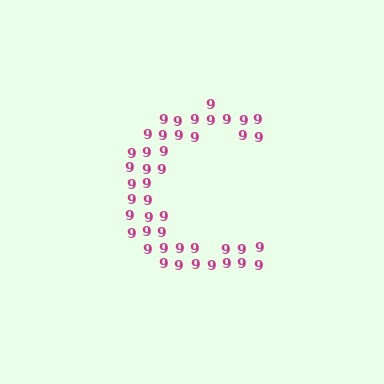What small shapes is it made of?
It is made of small digit 9's.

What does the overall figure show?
The overall figure shows the letter C.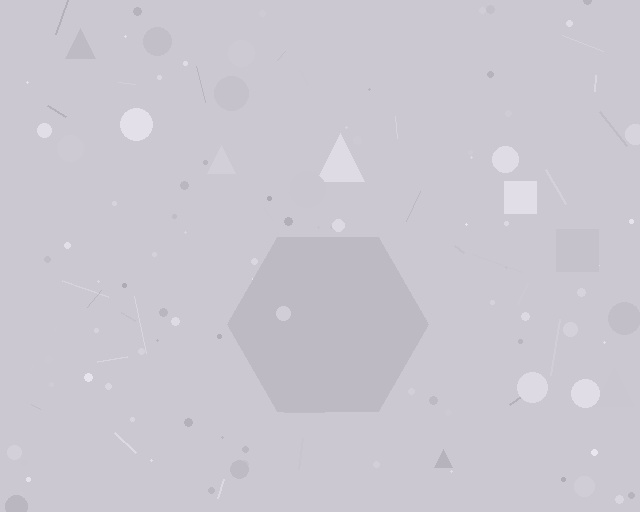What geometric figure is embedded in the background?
A hexagon is embedded in the background.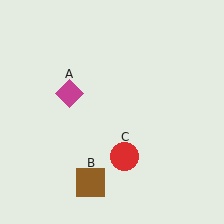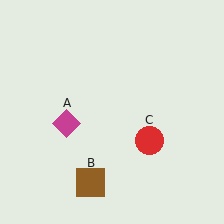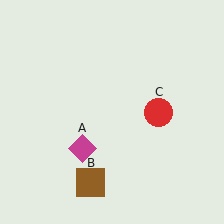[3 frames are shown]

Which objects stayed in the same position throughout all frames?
Brown square (object B) remained stationary.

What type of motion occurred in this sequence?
The magenta diamond (object A), red circle (object C) rotated counterclockwise around the center of the scene.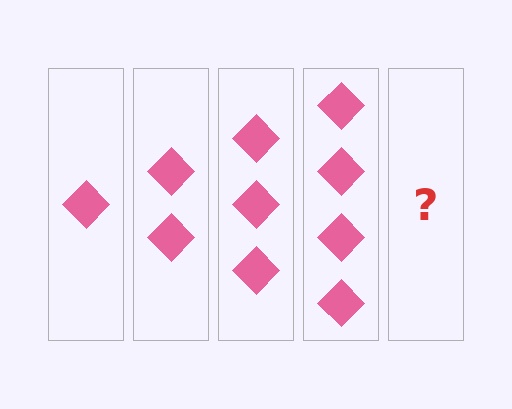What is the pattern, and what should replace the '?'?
The pattern is that each step adds one more diamond. The '?' should be 5 diamonds.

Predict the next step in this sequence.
The next step is 5 diamonds.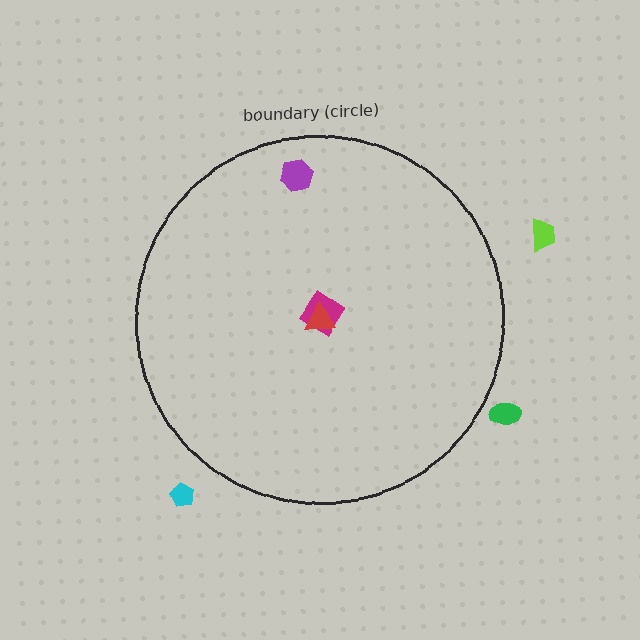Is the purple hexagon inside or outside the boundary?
Inside.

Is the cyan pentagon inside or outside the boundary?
Outside.